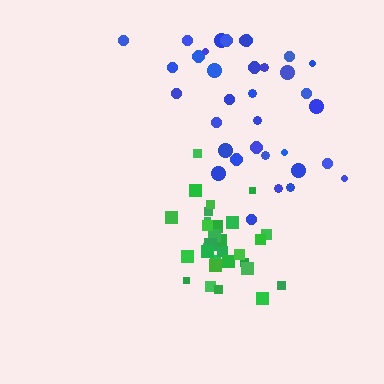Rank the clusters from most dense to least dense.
green, blue.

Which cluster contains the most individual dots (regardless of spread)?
Blue (35).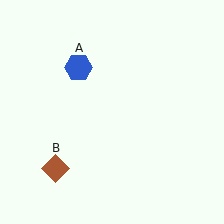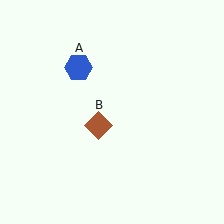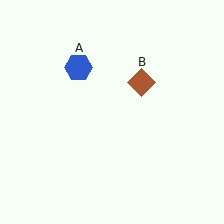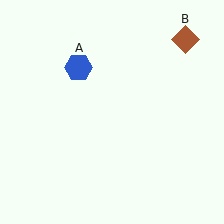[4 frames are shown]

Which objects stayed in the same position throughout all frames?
Blue hexagon (object A) remained stationary.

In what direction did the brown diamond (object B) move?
The brown diamond (object B) moved up and to the right.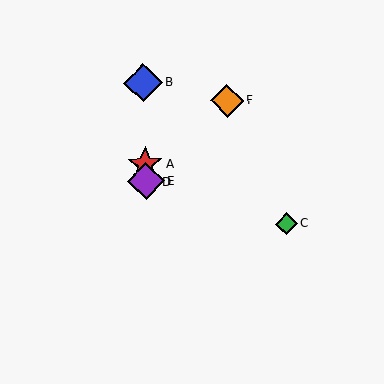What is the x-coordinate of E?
Object E is at x≈146.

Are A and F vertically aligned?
No, A is at x≈145 and F is at x≈227.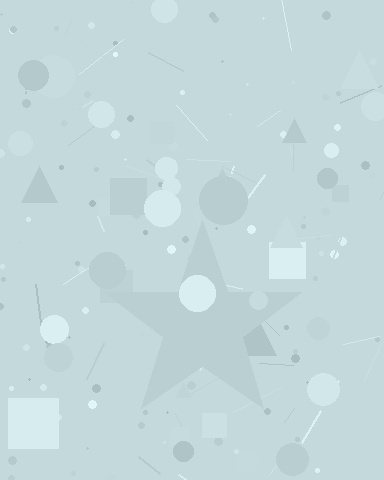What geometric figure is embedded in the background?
A star is embedded in the background.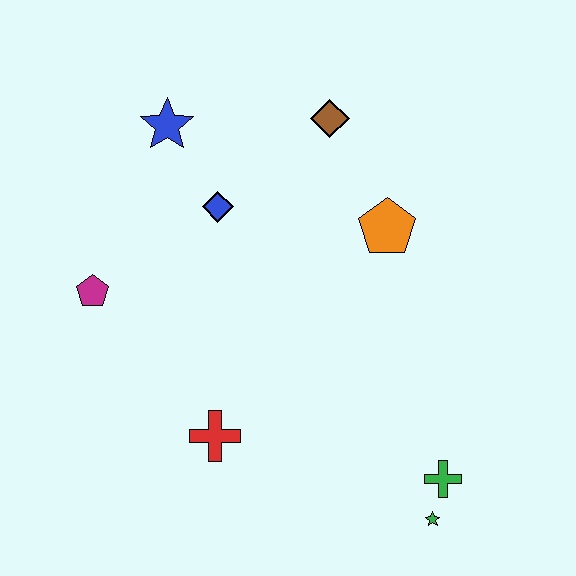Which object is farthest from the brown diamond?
The green star is farthest from the brown diamond.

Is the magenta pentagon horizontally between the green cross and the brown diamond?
No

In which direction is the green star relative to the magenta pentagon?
The green star is to the right of the magenta pentagon.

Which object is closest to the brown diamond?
The orange pentagon is closest to the brown diamond.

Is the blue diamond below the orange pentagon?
No